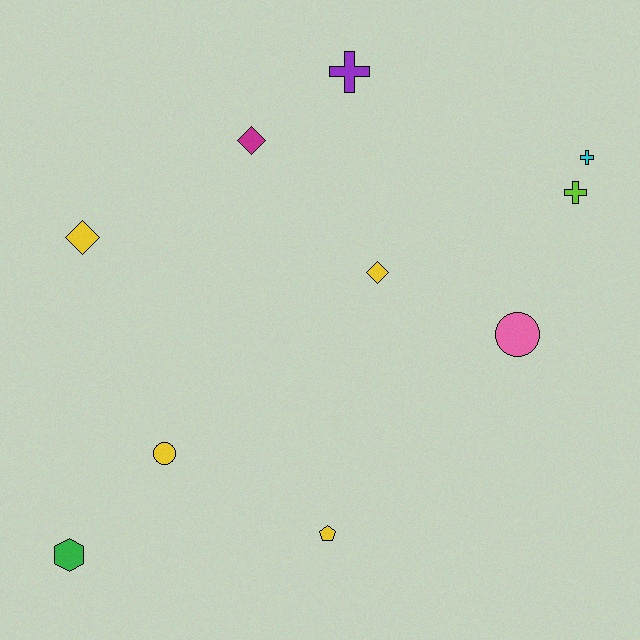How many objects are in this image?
There are 10 objects.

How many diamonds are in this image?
There are 3 diamonds.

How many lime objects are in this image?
There is 1 lime object.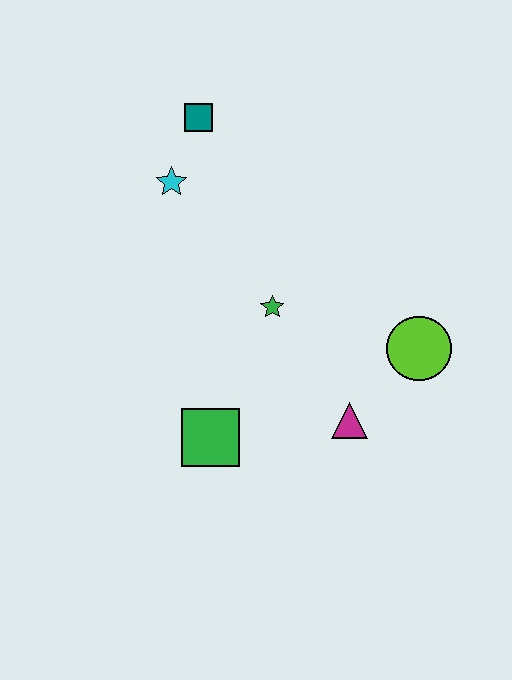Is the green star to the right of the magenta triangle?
No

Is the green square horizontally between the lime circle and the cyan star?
Yes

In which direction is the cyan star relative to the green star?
The cyan star is above the green star.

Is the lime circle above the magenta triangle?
Yes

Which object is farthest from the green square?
The teal square is farthest from the green square.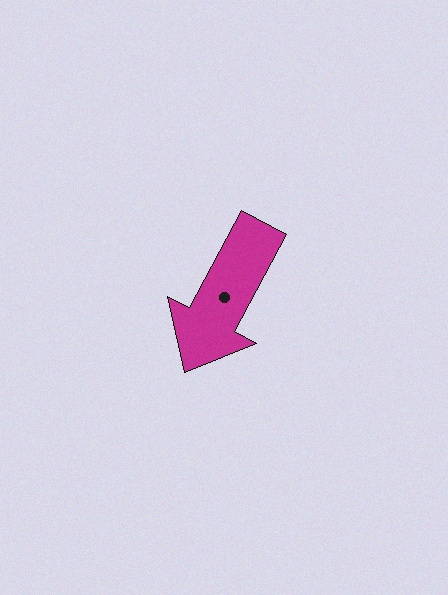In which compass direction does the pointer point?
Southwest.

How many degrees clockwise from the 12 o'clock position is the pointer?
Approximately 208 degrees.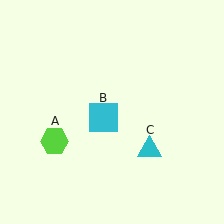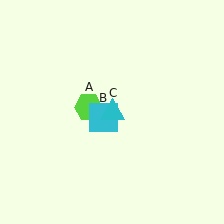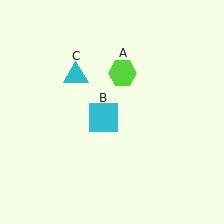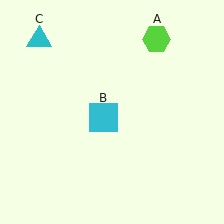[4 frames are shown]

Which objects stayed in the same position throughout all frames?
Cyan square (object B) remained stationary.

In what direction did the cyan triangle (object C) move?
The cyan triangle (object C) moved up and to the left.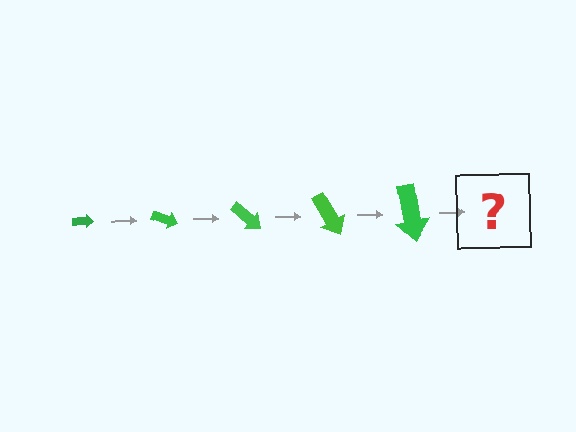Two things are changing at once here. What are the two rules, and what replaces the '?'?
The two rules are that the arrow grows larger each step and it rotates 20 degrees each step. The '?' should be an arrow, larger than the previous one and rotated 100 degrees from the start.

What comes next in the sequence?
The next element should be an arrow, larger than the previous one and rotated 100 degrees from the start.